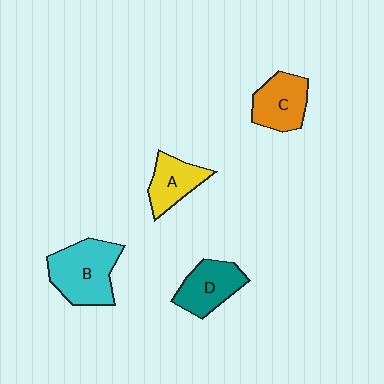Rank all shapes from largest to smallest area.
From largest to smallest: B (cyan), C (orange), D (teal), A (yellow).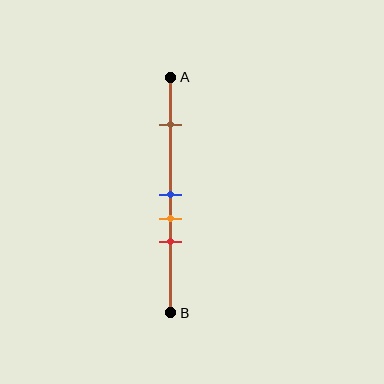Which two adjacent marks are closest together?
The blue and orange marks are the closest adjacent pair.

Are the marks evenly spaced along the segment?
No, the marks are not evenly spaced.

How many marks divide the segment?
There are 4 marks dividing the segment.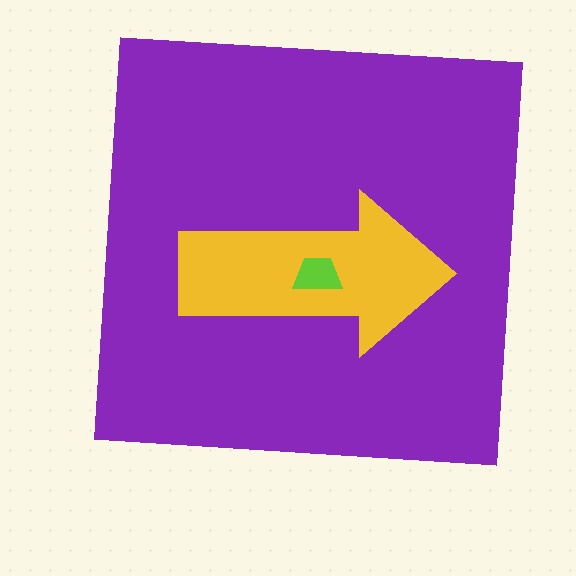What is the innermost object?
The lime trapezoid.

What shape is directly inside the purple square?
The yellow arrow.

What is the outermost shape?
The purple square.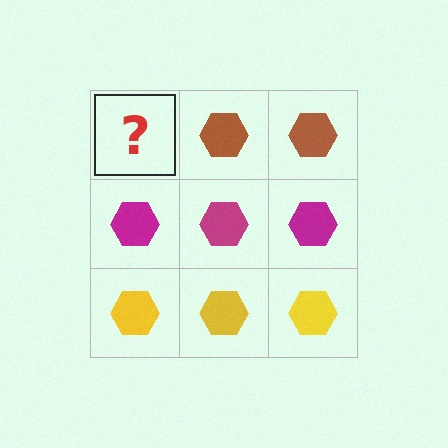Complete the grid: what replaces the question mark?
The question mark should be replaced with a brown hexagon.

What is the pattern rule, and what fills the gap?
The rule is that each row has a consistent color. The gap should be filled with a brown hexagon.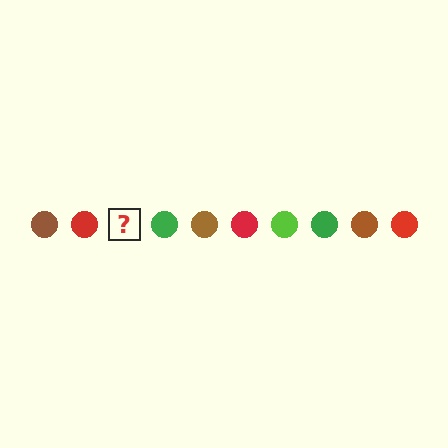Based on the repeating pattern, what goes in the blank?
The blank should be a lime circle.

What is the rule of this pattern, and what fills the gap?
The rule is that the pattern cycles through brown, red, lime, green circles. The gap should be filled with a lime circle.